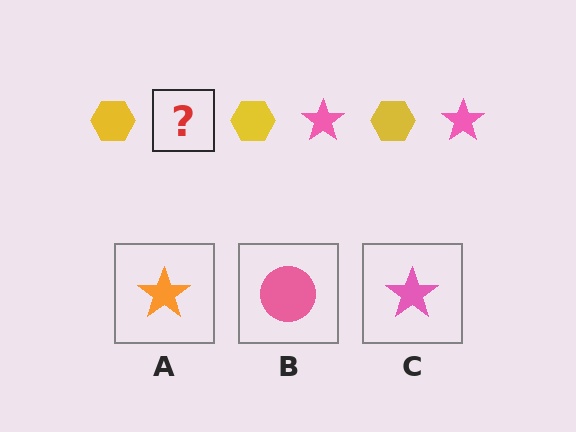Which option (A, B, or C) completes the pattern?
C.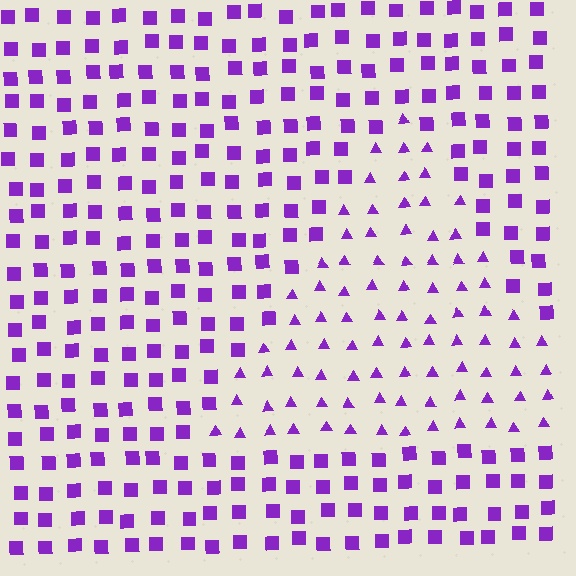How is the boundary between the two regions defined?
The boundary is defined by a change in element shape: triangles inside vs. squares outside. All elements share the same color and spacing.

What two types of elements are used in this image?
The image uses triangles inside the triangle region and squares outside it.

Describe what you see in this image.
The image is filled with small purple elements arranged in a uniform grid. A triangle-shaped region contains triangles, while the surrounding area contains squares. The boundary is defined purely by the change in element shape.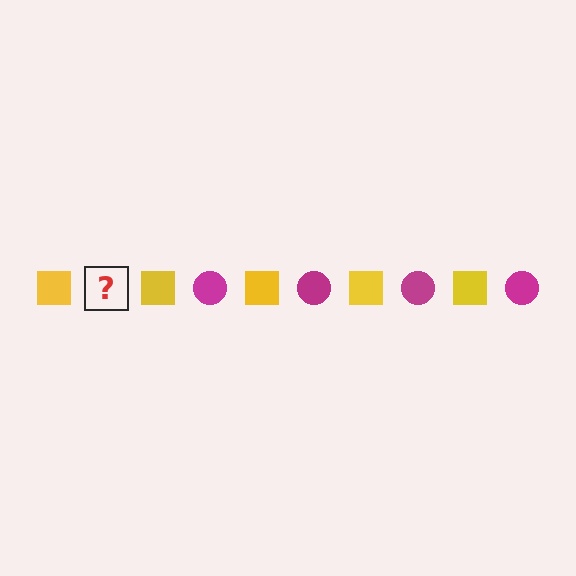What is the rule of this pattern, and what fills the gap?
The rule is that the pattern alternates between yellow square and magenta circle. The gap should be filled with a magenta circle.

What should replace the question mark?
The question mark should be replaced with a magenta circle.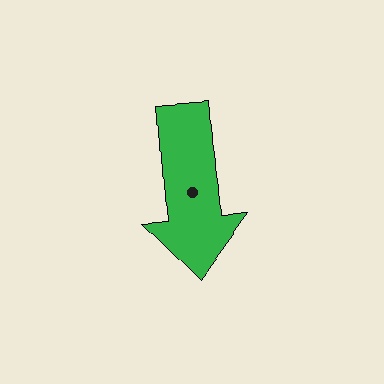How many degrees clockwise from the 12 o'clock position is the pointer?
Approximately 176 degrees.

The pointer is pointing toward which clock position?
Roughly 6 o'clock.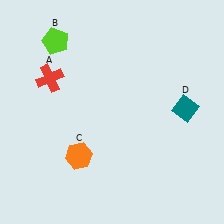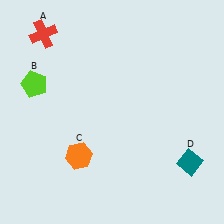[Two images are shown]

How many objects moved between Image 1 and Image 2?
3 objects moved between the two images.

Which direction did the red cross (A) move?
The red cross (A) moved up.